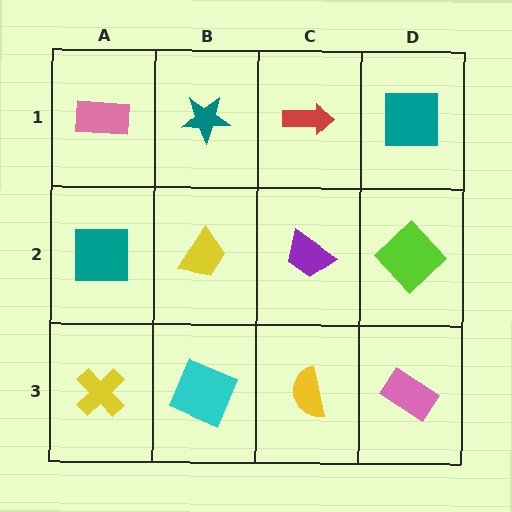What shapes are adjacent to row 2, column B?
A teal star (row 1, column B), a cyan square (row 3, column B), a teal square (row 2, column A), a purple trapezoid (row 2, column C).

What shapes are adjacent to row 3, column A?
A teal square (row 2, column A), a cyan square (row 3, column B).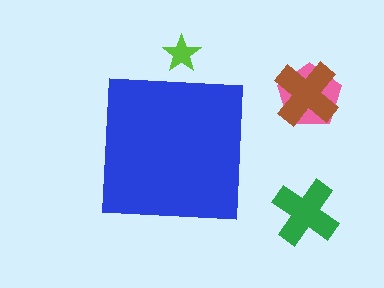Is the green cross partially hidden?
No, the green cross is fully visible.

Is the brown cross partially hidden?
No, the brown cross is fully visible.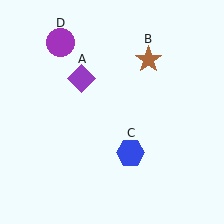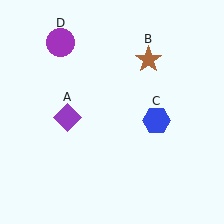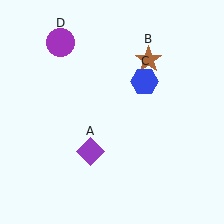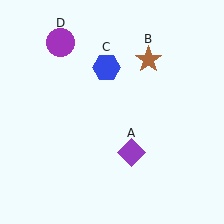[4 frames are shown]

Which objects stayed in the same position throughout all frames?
Brown star (object B) and purple circle (object D) remained stationary.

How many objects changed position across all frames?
2 objects changed position: purple diamond (object A), blue hexagon (object C).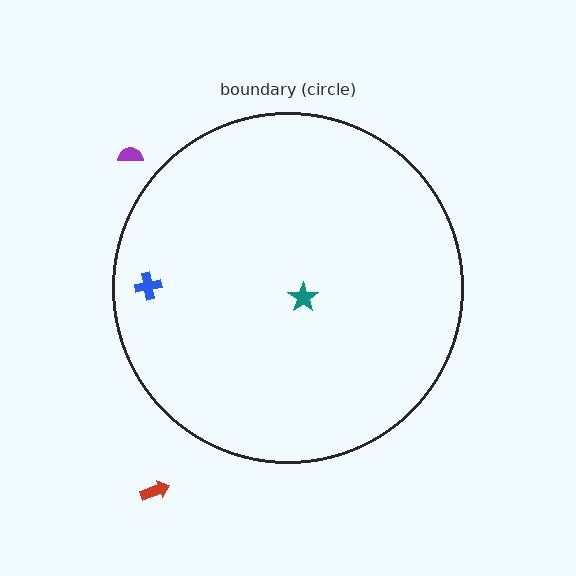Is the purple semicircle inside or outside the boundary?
Outside.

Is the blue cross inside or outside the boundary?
Inside.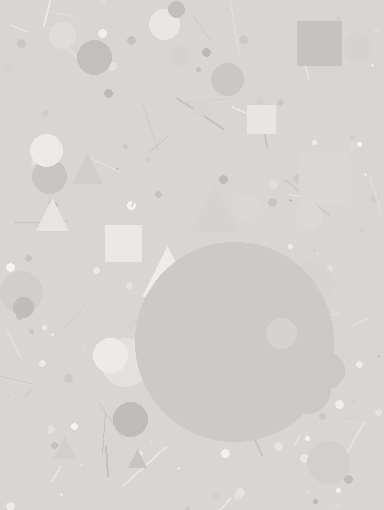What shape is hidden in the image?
A circle is hidden in the image.